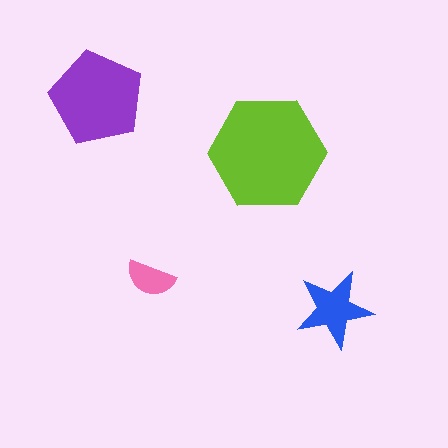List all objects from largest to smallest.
The lime hexagon, the purple pentagon, the blue star, the pink semicircle.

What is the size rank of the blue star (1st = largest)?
3rd.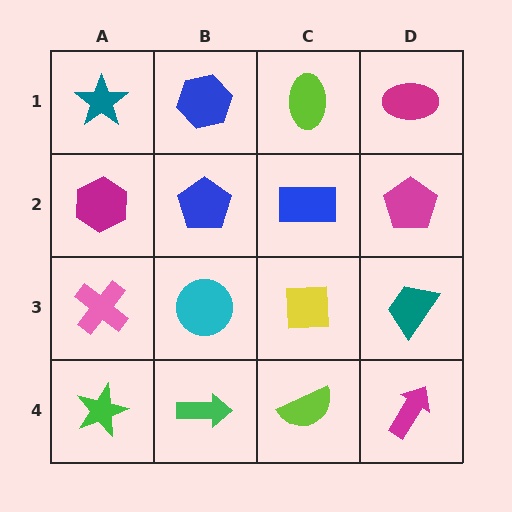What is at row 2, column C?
A blue rectangle.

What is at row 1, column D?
A magenta ellipse.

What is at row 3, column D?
A teal trapezoid.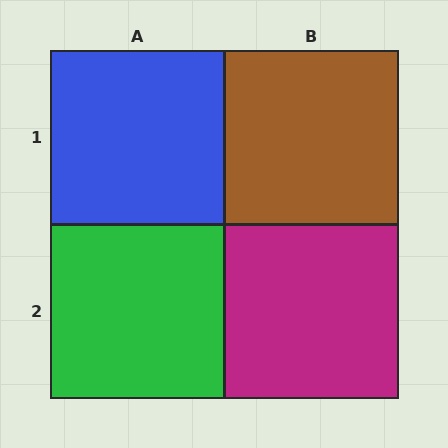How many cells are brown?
1 cell is brown.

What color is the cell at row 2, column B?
Magenta.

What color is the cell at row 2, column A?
Green.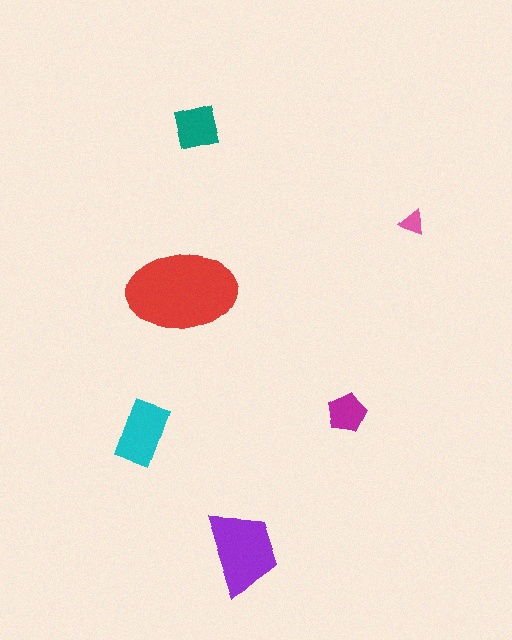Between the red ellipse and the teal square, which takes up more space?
The red ellipse.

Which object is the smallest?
The pink triangle.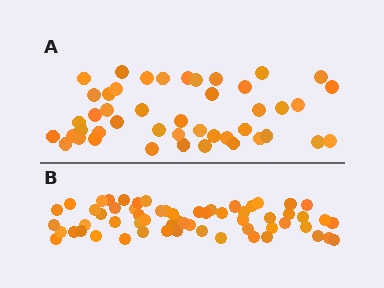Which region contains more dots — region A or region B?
Region B (the bottom region) has more dots.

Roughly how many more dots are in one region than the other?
Region B has approximately 15 more dots than region A.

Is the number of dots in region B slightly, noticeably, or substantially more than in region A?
Region B has noticeably more, but not dramatically so. The ratio is roughly 1.3 to 1.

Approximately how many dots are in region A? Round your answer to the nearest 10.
About 40 dots. (The exact count is 45, which rounds to 40.)